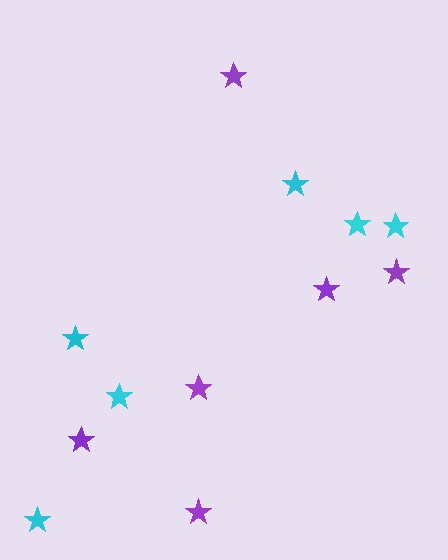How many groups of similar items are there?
There are 2 groups: one group of cyan stars (6) and one group of purple stars (6).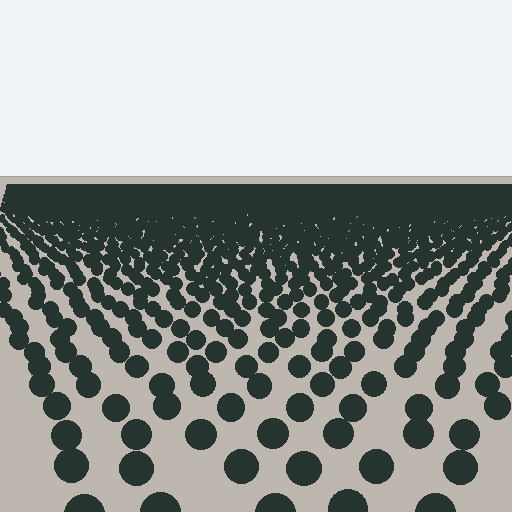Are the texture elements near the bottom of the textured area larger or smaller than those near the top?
Larger. Near the bottom, elements are closer to the viewer and appear at a bigger on-screen size.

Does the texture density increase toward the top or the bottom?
Density increases toward the top.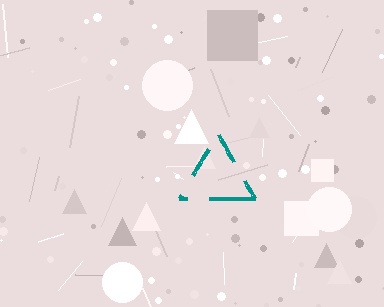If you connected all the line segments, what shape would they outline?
They would outline a triangle.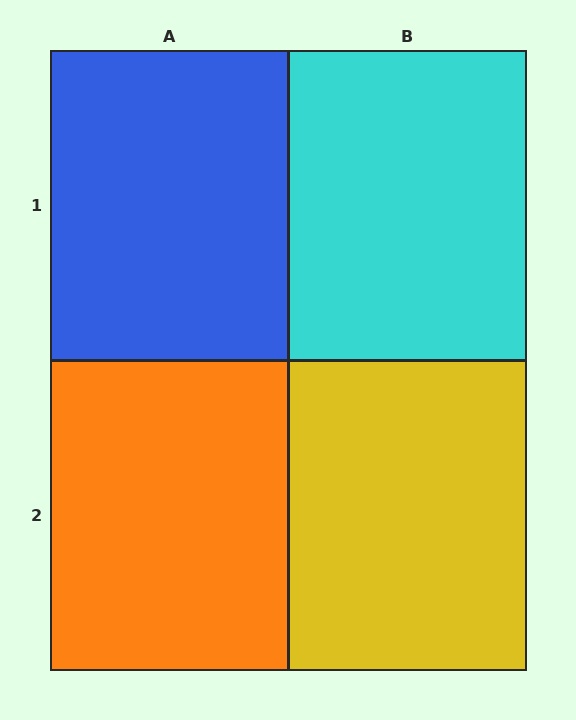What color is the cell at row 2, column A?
Orange.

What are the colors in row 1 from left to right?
Blue, cyan.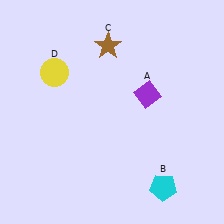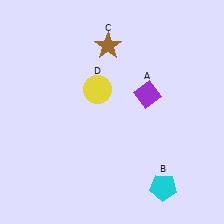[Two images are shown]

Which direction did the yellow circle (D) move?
The yellow circle (D) moved right.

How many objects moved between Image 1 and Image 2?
1 object moved between the two images.